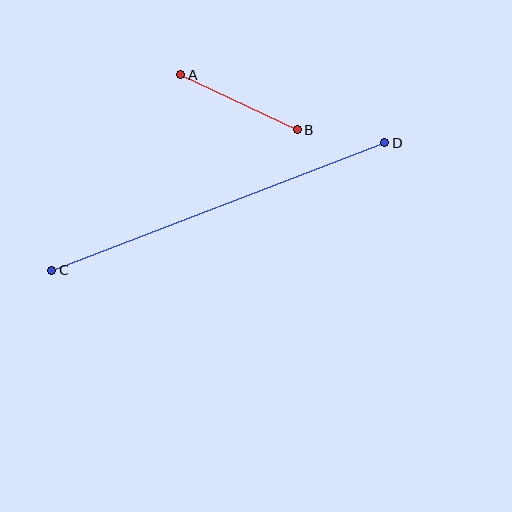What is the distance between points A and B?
The distance is approximately 129 pixels.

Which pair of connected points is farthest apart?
Points C and D are farthest apart.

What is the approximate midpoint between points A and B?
The midpoint is at approximately (239, 102) pixels.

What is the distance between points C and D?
The distance is approximately 357 pixels.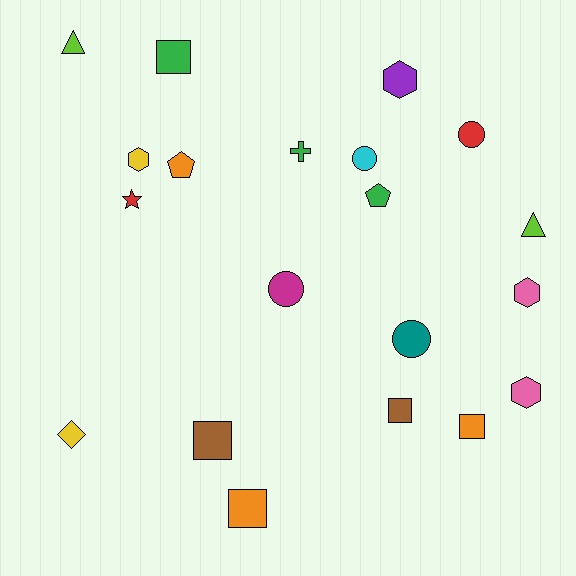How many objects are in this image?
There are 20 objects.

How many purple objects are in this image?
There is 1 purple object.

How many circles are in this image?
There are 4 circles.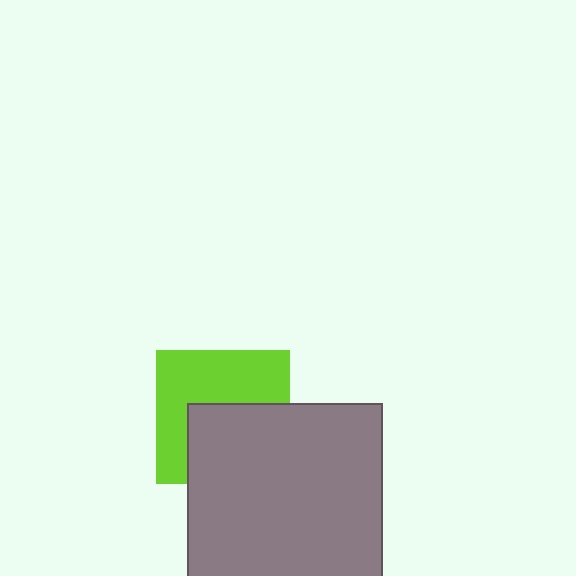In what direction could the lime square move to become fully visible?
The lime square could move up. That would shift it out from behind the gray square entirely.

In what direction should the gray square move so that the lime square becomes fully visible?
The gray square should move down. That is the shortest direction to clear the overlap and leave the lime square fully visible.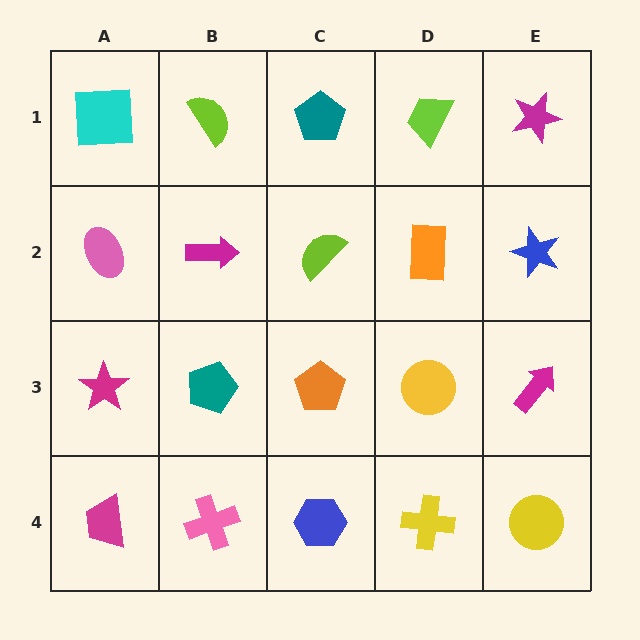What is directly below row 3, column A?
A magenta trapezoid.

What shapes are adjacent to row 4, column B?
A teal pentagon (row 3, column B), a magenta trapezoid (row 4, column A), a blue hexagon (row 4, column C).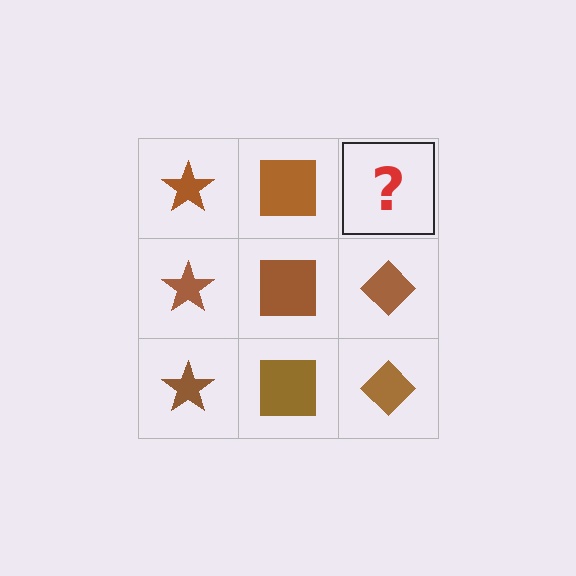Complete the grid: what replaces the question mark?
The question mark should be replaced with a brown diamond.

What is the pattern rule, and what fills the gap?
The rule is that each column has a consistent shape. The gap should be filled with a brown diamond.